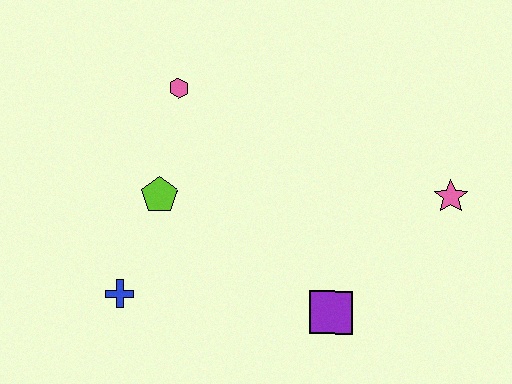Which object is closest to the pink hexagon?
The lime pentagon is closest to the pink hexagon.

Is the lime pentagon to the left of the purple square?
Yes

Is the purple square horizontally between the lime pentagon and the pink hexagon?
No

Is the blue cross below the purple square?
No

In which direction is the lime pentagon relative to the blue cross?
The lime pentagon is above the blue cross.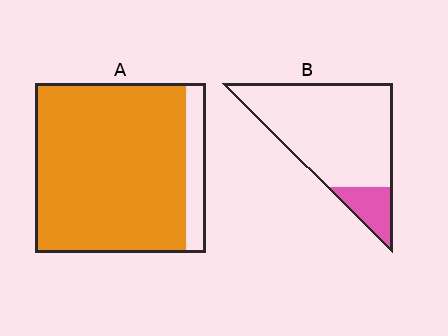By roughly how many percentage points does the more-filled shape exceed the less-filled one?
By roughly 75 percentage points (A over B).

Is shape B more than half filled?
No.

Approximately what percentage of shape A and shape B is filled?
A is approximately 90% and B is approximately 15%.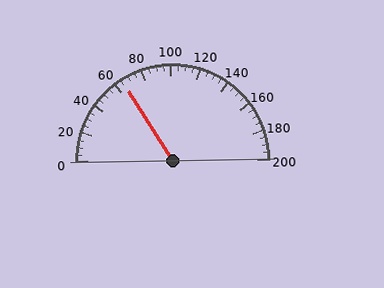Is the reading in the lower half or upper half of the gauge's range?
The reading is in the lower half of the range (0 to 200).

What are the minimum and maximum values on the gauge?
The gauge ranges from 0 to 200.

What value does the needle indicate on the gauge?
The needle indicates approximately 65.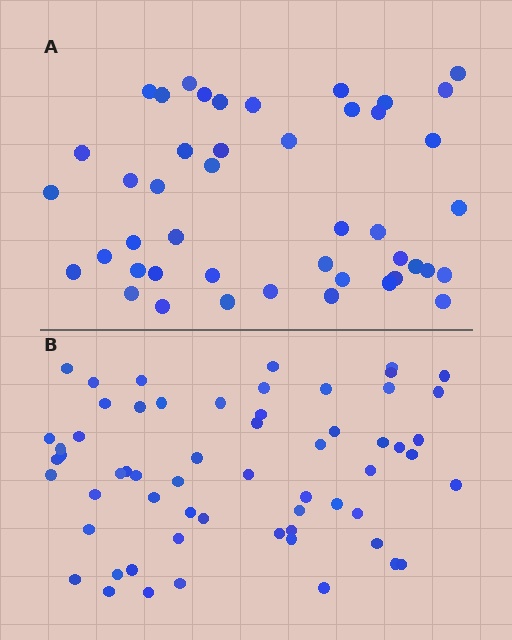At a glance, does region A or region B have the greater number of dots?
Region B (the bottom region) has more dots.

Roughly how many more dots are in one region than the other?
Region B has approximately 15 more dots than region A.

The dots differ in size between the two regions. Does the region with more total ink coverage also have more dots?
No. Region A has more total ink coverage because its dots are larger, but region B actually contains more individual dots. Total area can be misleading — the number of items is what matters here.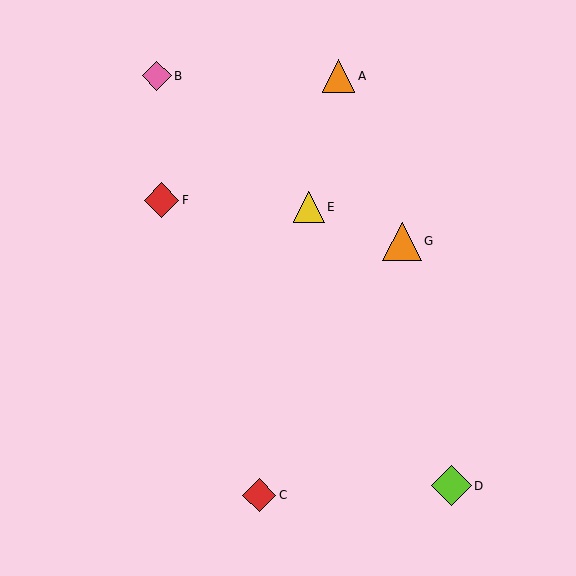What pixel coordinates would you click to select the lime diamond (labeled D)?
Click at (451, 486) to select the lime diamond D.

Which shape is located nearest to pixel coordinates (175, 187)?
The red diamond (labeled F) at (162, 200) is nearest to that location.